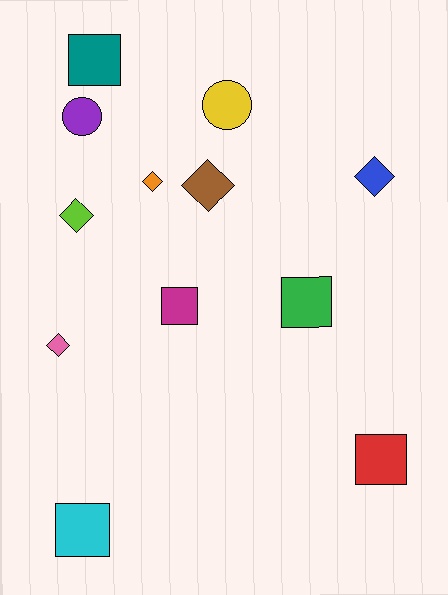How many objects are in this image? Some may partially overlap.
There are 12 objects.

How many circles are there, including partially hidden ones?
There are 2 circles.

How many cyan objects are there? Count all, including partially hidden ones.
There is 1 cyan object.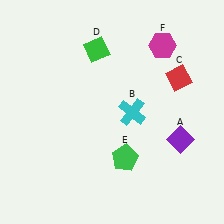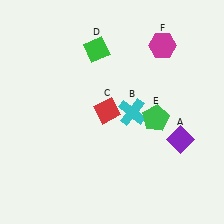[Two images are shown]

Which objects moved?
The objects that moved are: the red diamond (C), the green pentagon (E).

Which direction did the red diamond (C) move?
The red diamond (C) moved left.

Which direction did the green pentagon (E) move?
The green pentagon (E) moved up.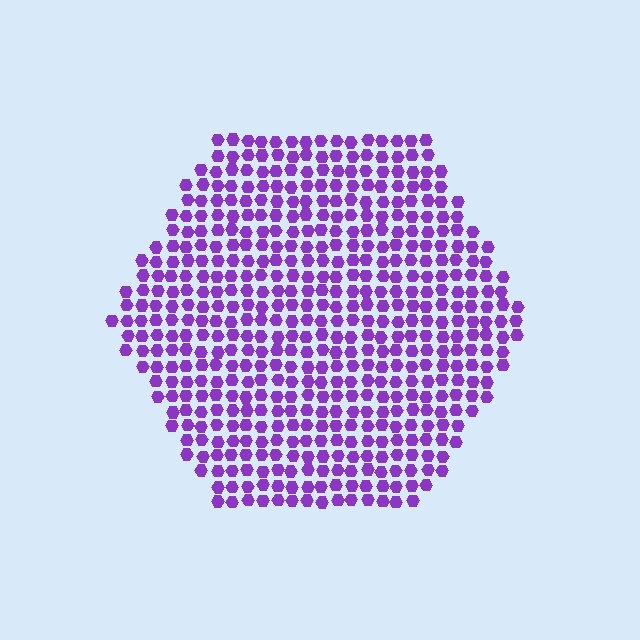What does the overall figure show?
The overall figure shows a hexagon.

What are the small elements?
The small elements are hexagons.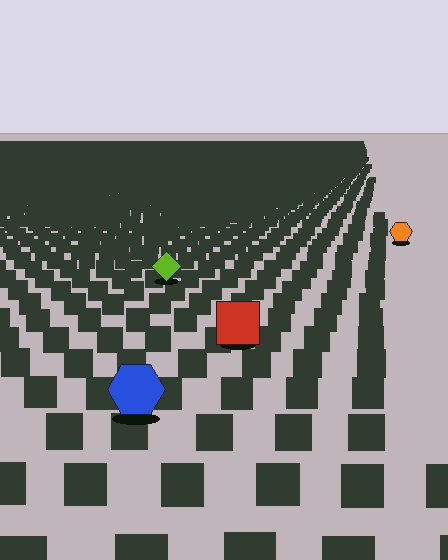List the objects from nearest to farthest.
From nearest to farthest: the blue hexagon, the red square, the lime diamond, the orange hexagon.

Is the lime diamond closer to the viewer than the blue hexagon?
No. The blue hexagon is closer — you can tell from the texture gradient: the ground texture is coarser near it.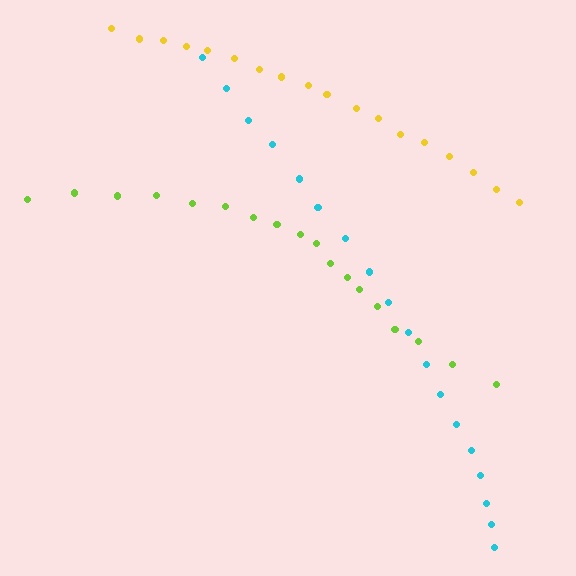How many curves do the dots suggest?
There are 3 distinct paths.